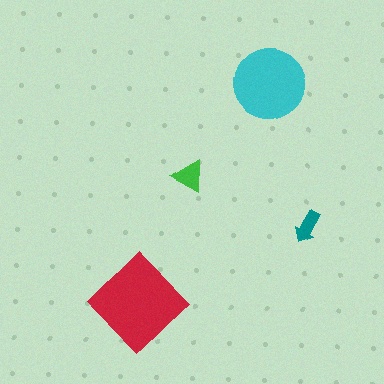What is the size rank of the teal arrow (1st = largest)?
4th.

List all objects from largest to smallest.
The red diamond, the cyan circle, the green triangle, the teal arrow.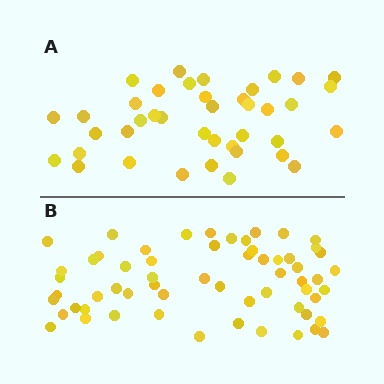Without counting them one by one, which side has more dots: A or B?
Region B (the bottom region) has more dots.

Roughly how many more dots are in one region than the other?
Region B has approximately 20 more dots than region A.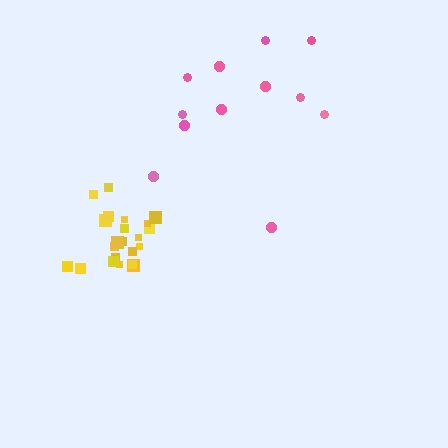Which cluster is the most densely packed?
Yellow.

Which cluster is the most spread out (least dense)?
Pink.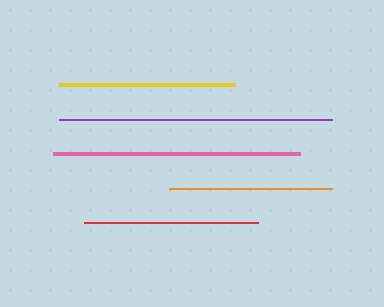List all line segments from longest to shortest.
From longest to shortest: purple, pink, yellow, red, orange.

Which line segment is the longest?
The purple line is the longest at approximately 273 pixels.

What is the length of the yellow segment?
The yellow segment is approximately 176 pixels long.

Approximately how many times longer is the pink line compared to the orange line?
The pink line is approximately 1.5 times the length of the orange line.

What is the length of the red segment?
The red segment is approximately 174 pixels long.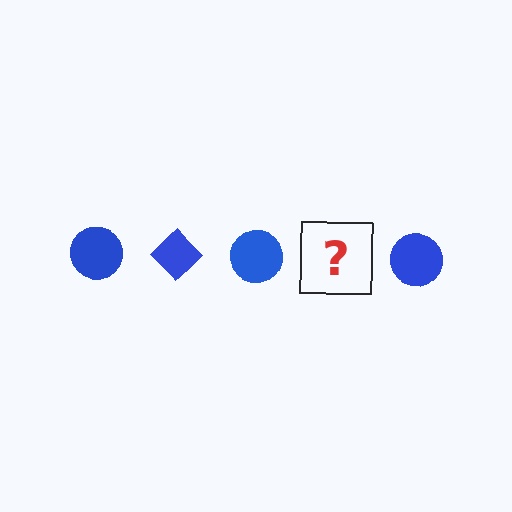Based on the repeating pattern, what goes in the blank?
The blank should be a blue diamond.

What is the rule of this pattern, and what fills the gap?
The rule is that the pattern cycles through circle, diamond shapes in blue. The gap should be filled with a blue diamond.